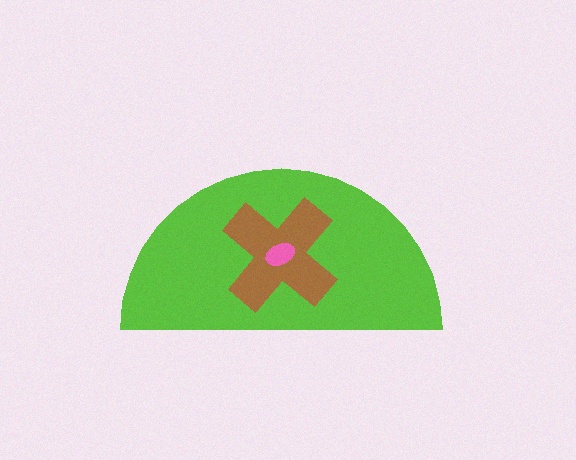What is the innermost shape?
The pink ellipse.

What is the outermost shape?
The lime semicircle.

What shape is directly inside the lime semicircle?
The brown cross.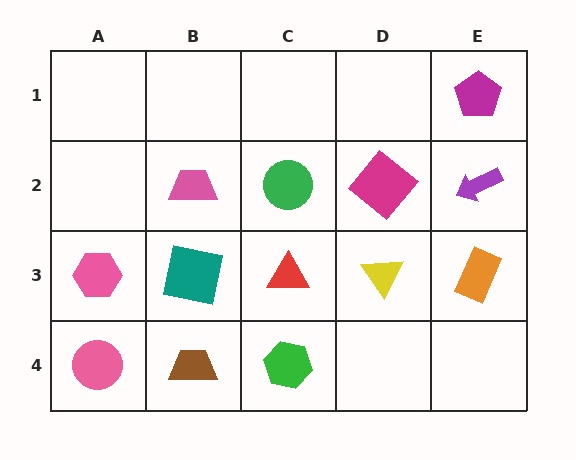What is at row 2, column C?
A green circle.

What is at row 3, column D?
A yellow triangle.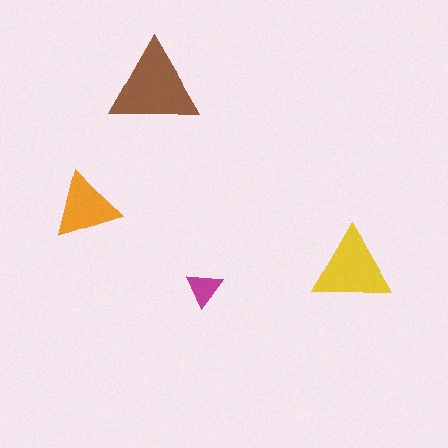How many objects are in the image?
There are 4 objects in the image.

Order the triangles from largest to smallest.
the brown one, the yellow one, the orange one, the magenta one.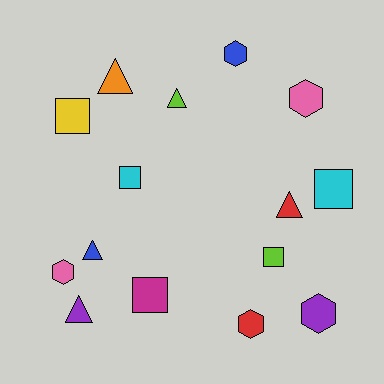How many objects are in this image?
There are 15 objects.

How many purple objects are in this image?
There are 2 purple objects.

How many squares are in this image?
There are 5 squares.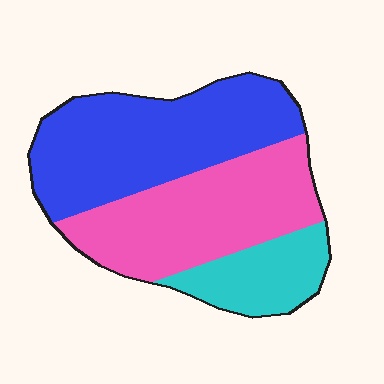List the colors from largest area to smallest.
From largest to smallest: blue, pink, cyan.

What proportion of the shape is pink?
Pink takes up about two fifths (2/5) of the shape.